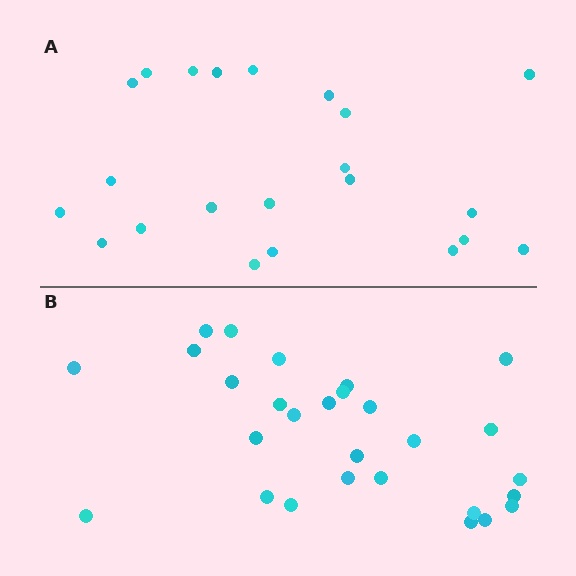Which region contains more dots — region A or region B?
Region B (the bottom region) has more dots.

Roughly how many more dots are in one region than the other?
Region B has about 6 more dots than region A.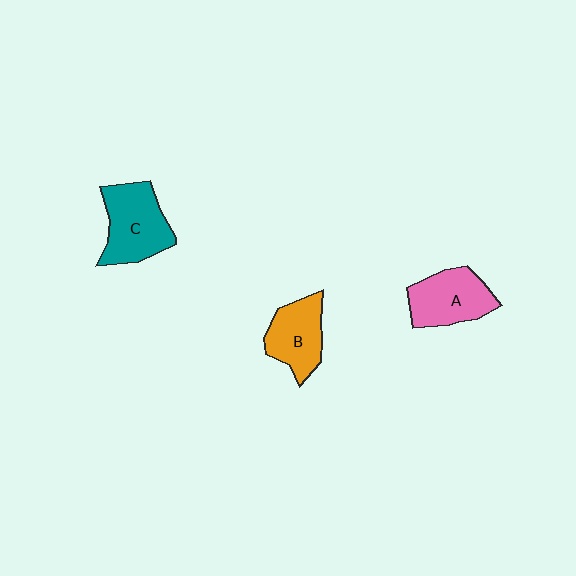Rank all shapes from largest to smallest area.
From largest to smallest: C (teal), A (pink), B (orange).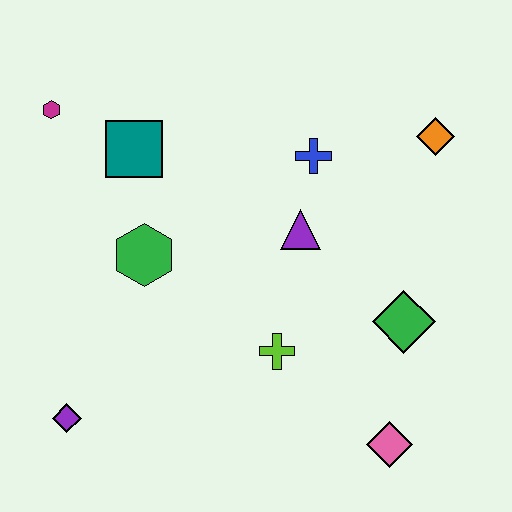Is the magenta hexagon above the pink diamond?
Yes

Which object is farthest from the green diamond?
The magenta hexagon is farthest from the green diamond.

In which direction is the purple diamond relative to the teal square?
The purple diamond is below the teal square.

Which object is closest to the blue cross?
The purple triangle is closest to the blue cross.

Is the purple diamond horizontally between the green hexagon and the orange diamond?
No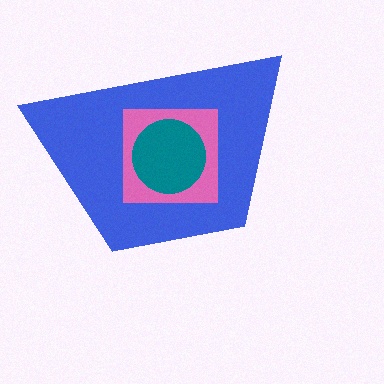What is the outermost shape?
The blue trapezoid.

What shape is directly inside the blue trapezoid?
The pink square.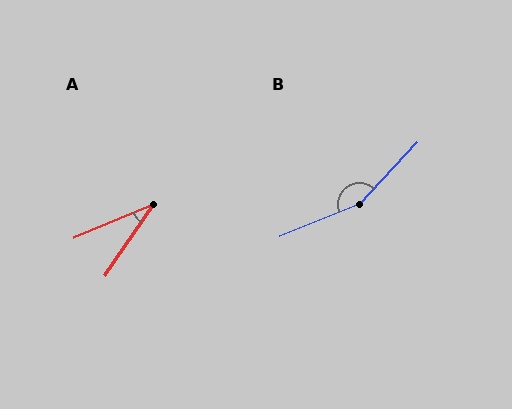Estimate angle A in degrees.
Approximately 33 degrees.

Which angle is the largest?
B, at approximately 155 degrees.